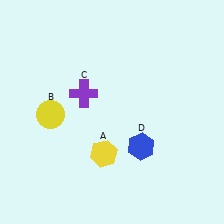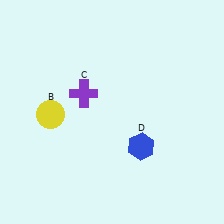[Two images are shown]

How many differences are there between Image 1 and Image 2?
There is 1 difference between the two images.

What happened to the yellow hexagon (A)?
The yellow hexagon (A) was removed in Image 2. It was in the bottom-left area of Image 1.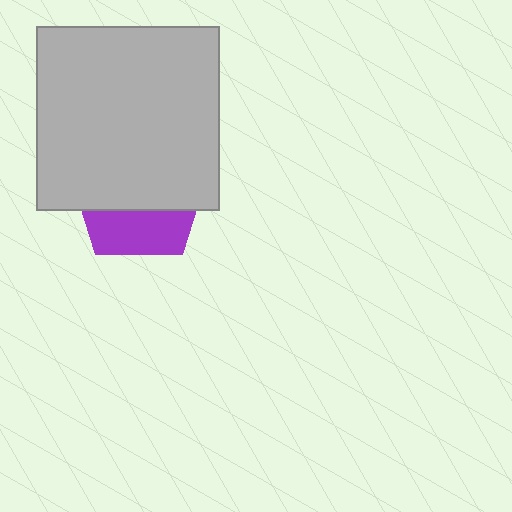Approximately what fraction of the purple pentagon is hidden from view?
Roughly 66% of the purple pentagon is hidden behind the light gray square.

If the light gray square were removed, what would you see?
You would see the complete purple pentagon.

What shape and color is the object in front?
The object in front is a light gray square.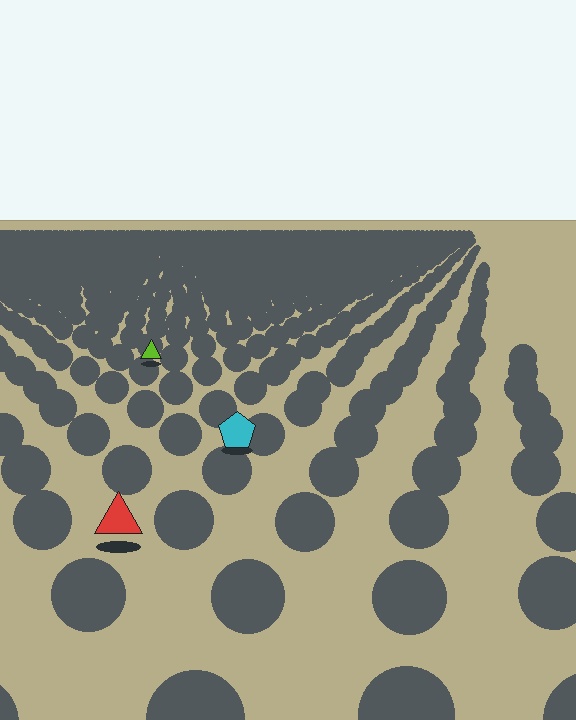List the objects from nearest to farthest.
From nearest to farthest: the red triangle, the cyan pentagon, the lime triangle.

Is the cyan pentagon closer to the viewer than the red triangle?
No. The red triangle is closer — you can tell from the texture gradient: the ground texture is coarser near it.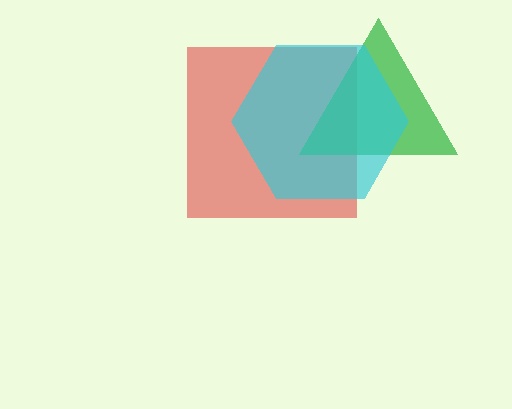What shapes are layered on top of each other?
The layered shapes are: a red square, a green triangle, a cyan hexagon.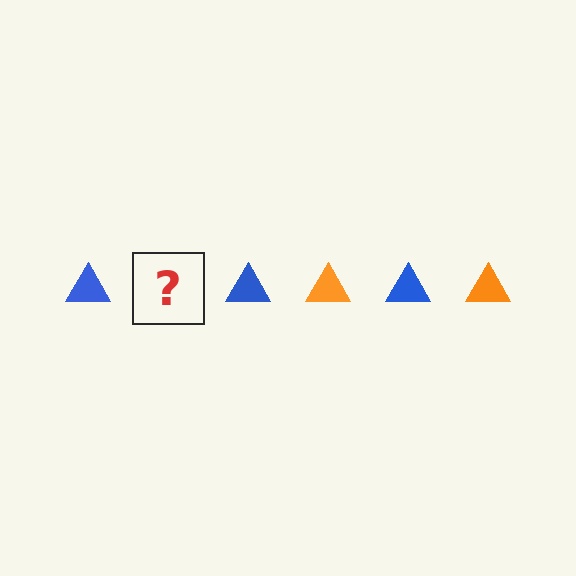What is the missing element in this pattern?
The missing element is an orange triangle.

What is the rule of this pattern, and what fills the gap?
The rule is that the pattern cycles through blue, orange triangles. The gap should be filled with an orange triangle.